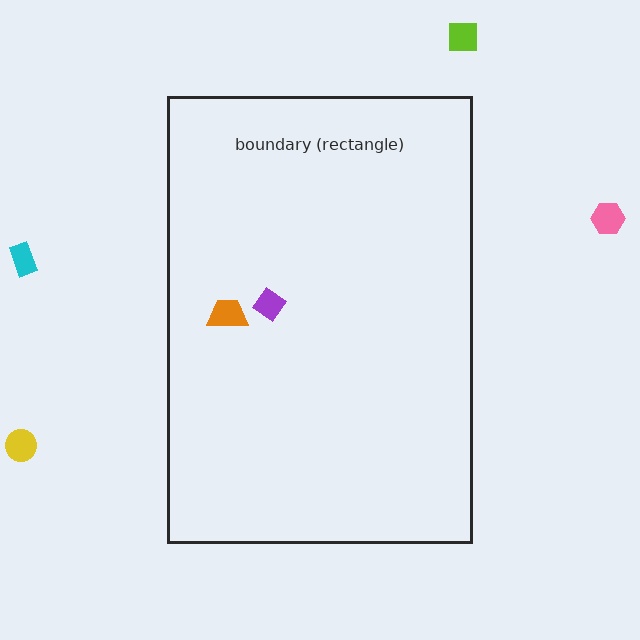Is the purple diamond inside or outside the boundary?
Inside.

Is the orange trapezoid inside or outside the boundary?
Inside.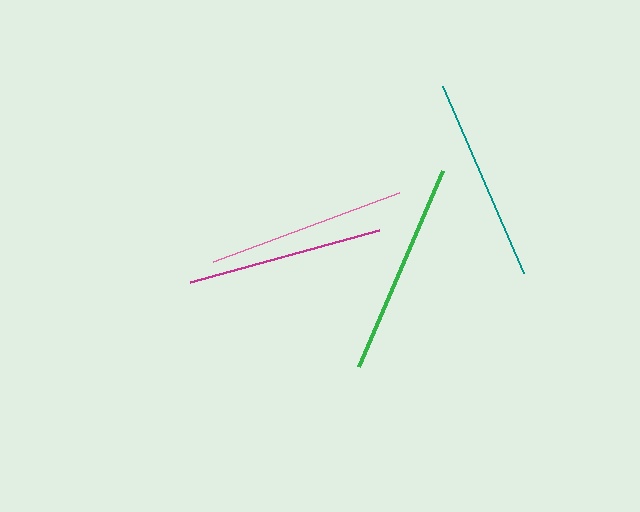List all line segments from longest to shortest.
From longest to shortest: green, teal, pink, magenta.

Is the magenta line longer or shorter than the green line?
The green line is longer than the magenta line.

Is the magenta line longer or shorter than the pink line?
The pink line is longer than the magenta line.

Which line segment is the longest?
The green line is the longest at approximately 214 pixels.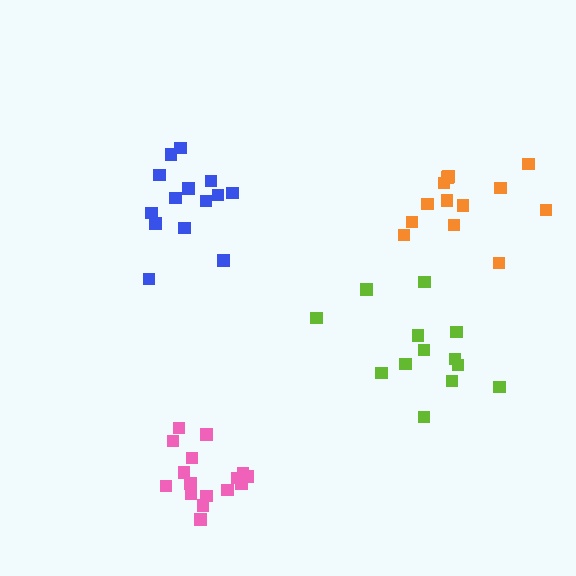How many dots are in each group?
Group 1: 16 dots, Group 2: 14 dots, Group 3: 13 dots, Group 4: 13 dots (56 total).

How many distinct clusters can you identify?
There are 4 distinct clusters.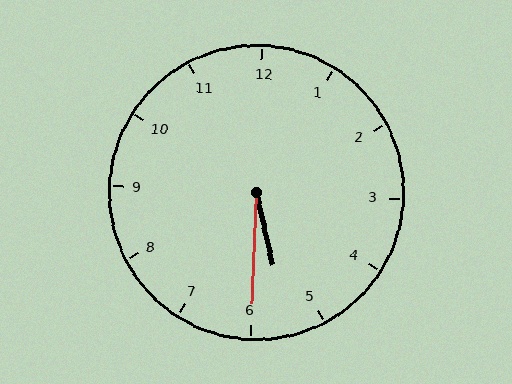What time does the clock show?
5:30.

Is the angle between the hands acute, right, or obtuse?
It is acute.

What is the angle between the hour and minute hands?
Approximately 15 degrees.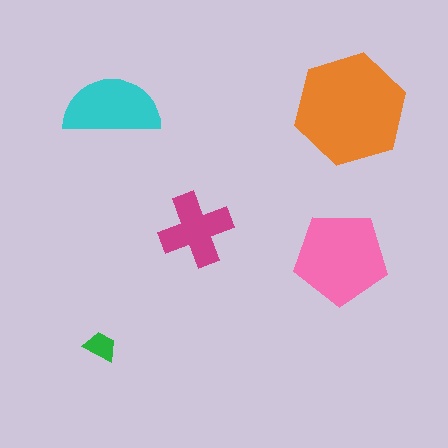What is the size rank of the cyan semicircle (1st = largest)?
3rd.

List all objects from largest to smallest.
The orange hexagon, the pink pentagon, the cyan semicircle, the magenta cross, the green trapezoid.